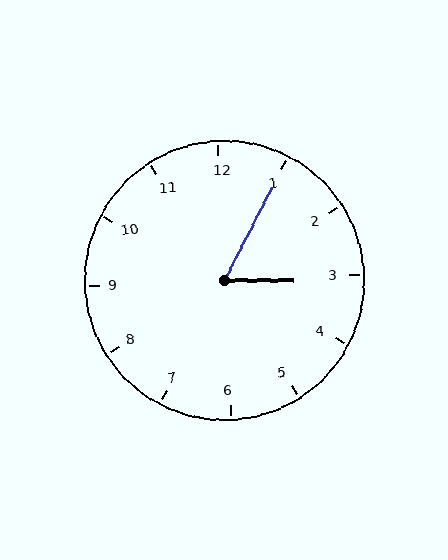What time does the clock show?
3:05.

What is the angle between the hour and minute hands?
Approximately 62 degrees.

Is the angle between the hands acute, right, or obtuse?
It is acute.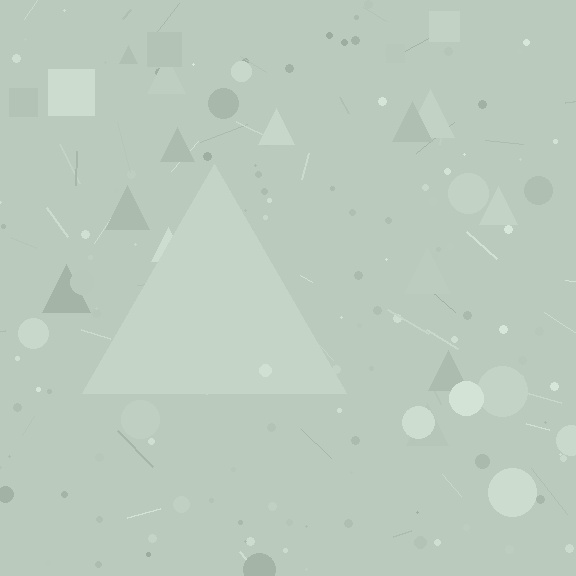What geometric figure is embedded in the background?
A triangle is embedded in the background.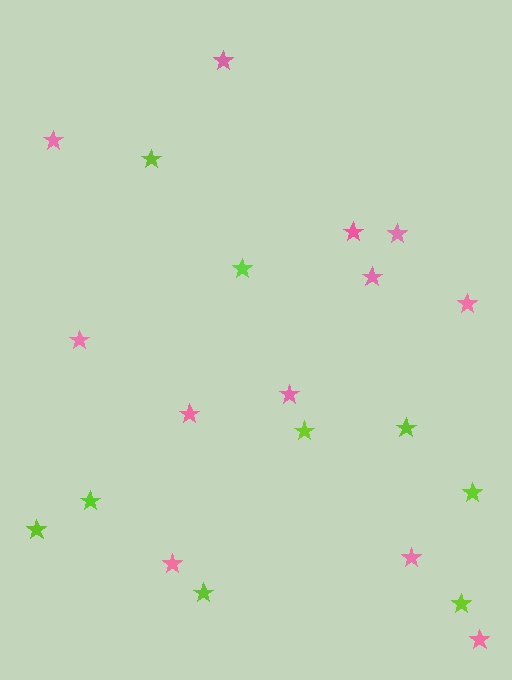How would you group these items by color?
There are 2 groups: one group of pink stars (12) and one group of lime stars (9).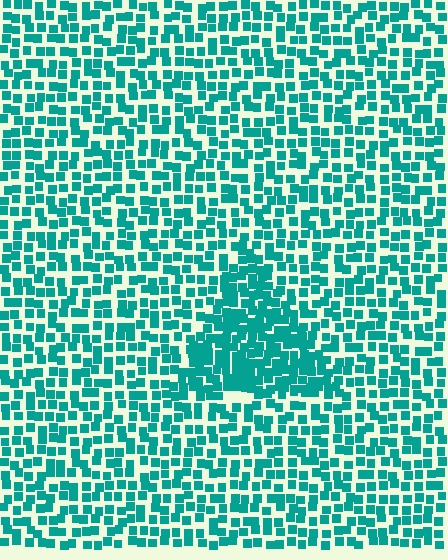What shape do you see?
I see a triangle.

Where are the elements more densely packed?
The elements are more densely packed inside the triangle boundary.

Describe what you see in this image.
The image contains small teal elements arranged at two different densities. A triangle-shaped region is visible where the elements are more densely packed than the surrounding area.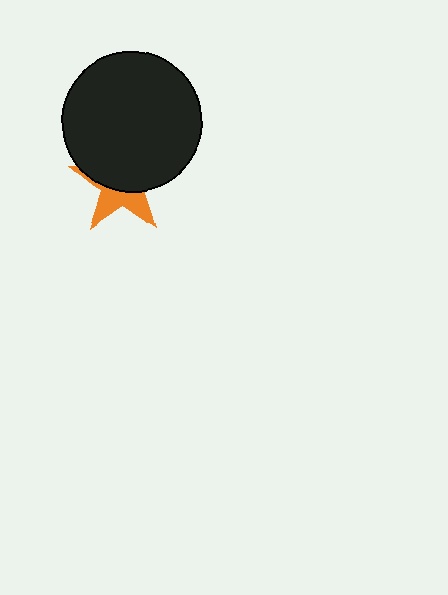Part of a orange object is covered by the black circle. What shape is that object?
It is a star.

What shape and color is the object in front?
The object in front is a black circle.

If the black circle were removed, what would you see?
You would see the complete orange star.